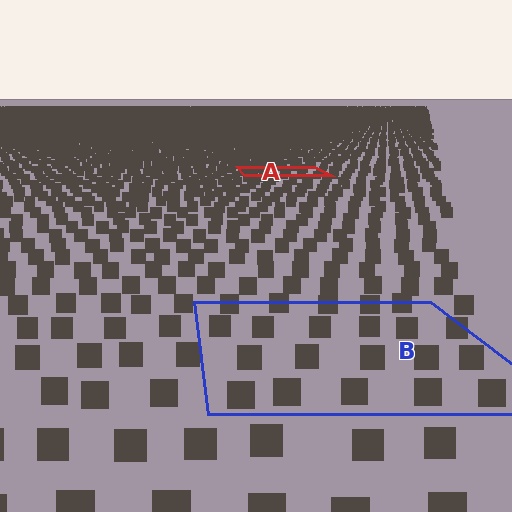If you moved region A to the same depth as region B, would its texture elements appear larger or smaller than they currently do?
They would appear larger. At a closer depth, the same texture elements are projected at a bigger on-screen size.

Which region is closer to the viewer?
Region B is closer. The texture elements there are larger and more spread out.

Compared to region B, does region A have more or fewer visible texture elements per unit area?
Region A has more texture elements per unit area — they are packed more densely because it is farther away.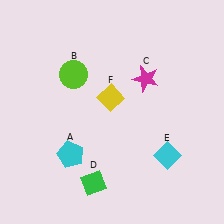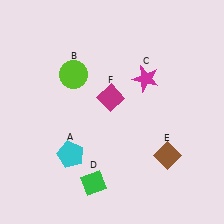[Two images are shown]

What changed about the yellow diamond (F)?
In Image 1, F is yellow. In Image 2, it changed to magenta.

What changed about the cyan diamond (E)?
In Image 1, E is cyan. In Image 2, it changed to brown.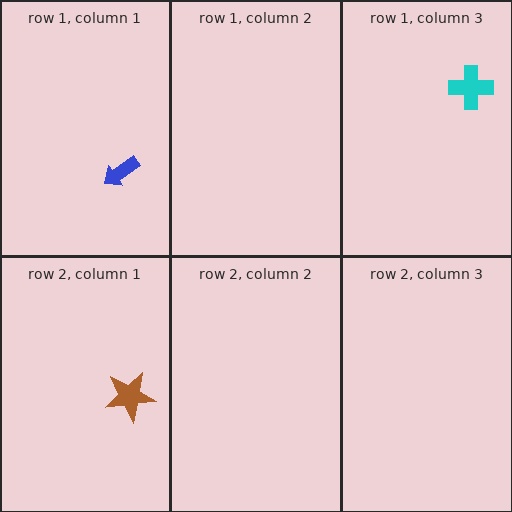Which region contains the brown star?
The row 2, column 1 region.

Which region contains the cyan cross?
The row 1, column 3 region.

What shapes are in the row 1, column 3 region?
The cyan cross.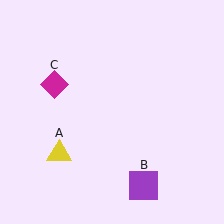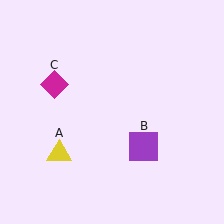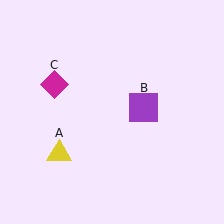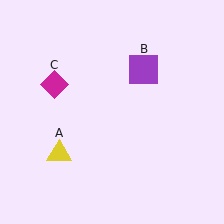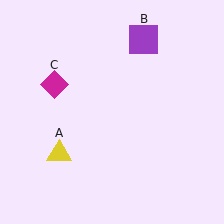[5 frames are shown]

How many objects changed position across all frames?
1 object changed position: purple square (object B).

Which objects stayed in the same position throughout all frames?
Yellow triangle (object A) and magenta diamond (object C) remained stationary.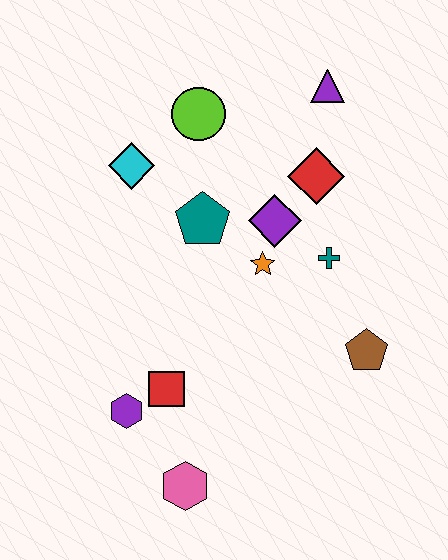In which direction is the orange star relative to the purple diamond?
The orange star is below the purple diamond.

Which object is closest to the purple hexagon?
The red square is closest to the purple hexagon.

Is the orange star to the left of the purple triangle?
Yes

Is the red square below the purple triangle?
Yes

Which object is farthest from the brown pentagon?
The cyan diamond is farthest from the brown pentagon.